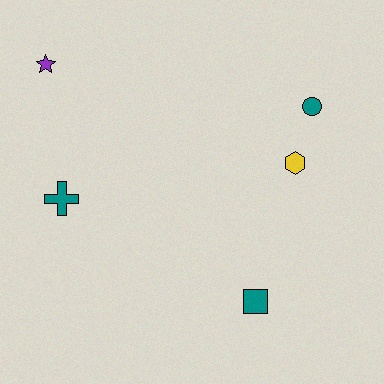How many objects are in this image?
There are 5 objects.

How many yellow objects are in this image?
There is 1 yellow object.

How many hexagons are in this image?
There is 1 hexagon.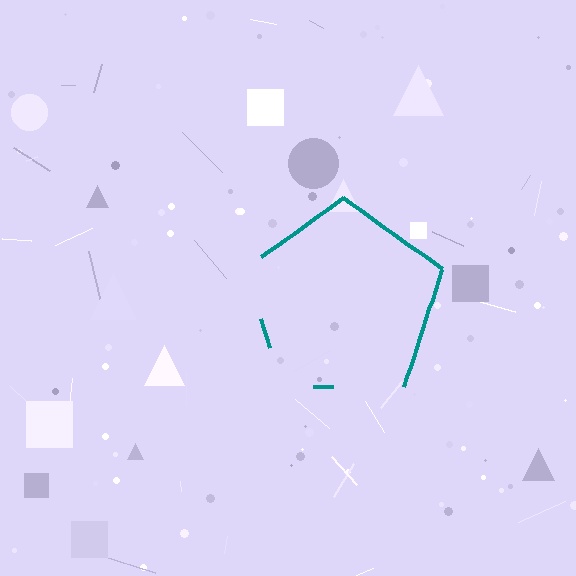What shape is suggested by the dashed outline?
The dashed outline suggests a pentagon.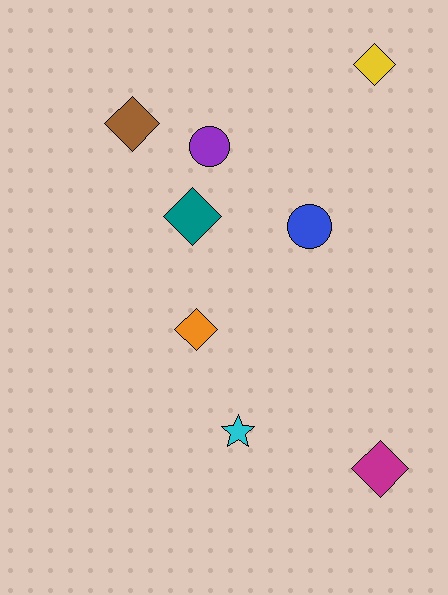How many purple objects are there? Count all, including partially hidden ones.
There is 1 purple object.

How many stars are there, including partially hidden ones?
There is 1 star.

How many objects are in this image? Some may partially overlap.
There are 8 objects.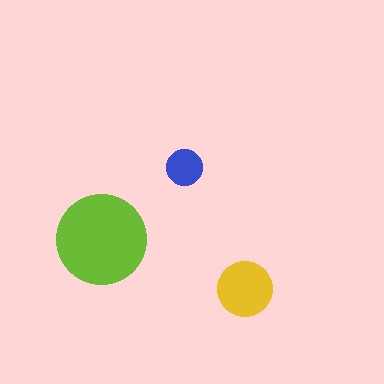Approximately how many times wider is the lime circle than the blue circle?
About 2.5 times wider.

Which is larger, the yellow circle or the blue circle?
The yellow one.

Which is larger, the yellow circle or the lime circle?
The lime one.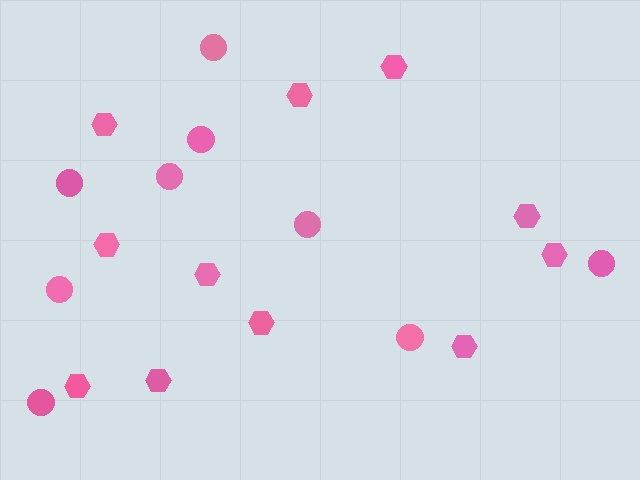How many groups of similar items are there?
There are 2 groups: one group of circles (9) and one group of hexagons (11).